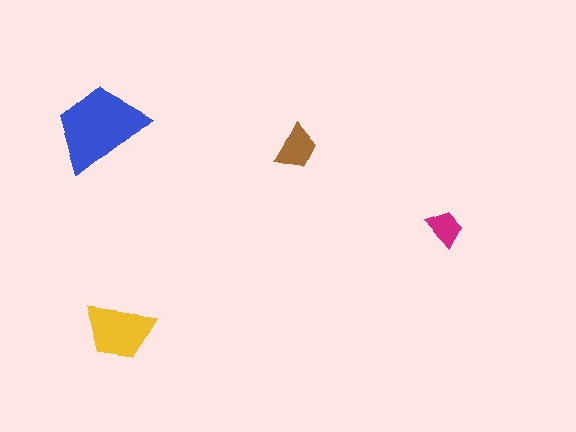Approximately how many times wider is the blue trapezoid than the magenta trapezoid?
About 2.5 times wider.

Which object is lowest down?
The yellow trapezoid is bottommost.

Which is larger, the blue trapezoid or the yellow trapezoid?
The blue one.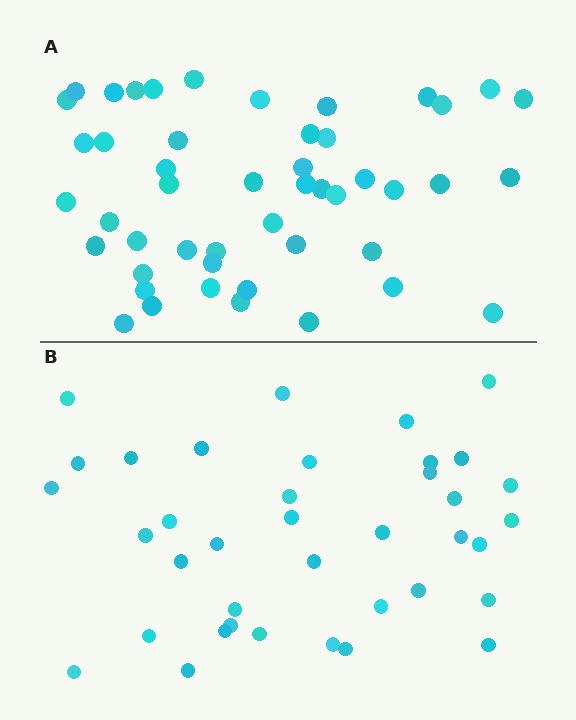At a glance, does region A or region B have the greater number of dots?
Region A (the top region) has more dots.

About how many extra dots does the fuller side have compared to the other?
Region A has roughly 10 or so more dots than region B.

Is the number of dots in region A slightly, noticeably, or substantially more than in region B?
Region A has noticeably more, but not dramatically so. The ratio is roughly 1.3 to 1.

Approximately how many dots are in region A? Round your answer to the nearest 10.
About 50 dots. (The exact count is 48, which rounds to 50.)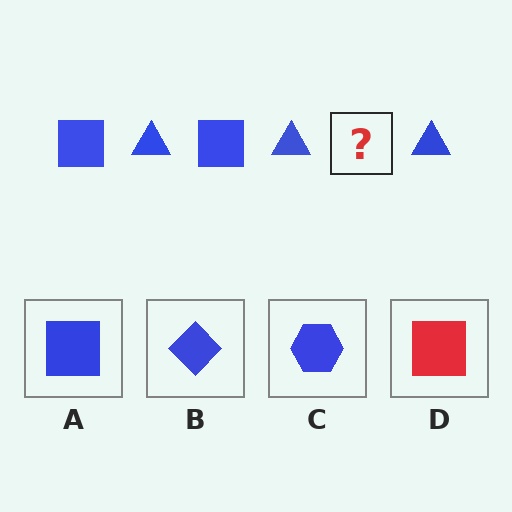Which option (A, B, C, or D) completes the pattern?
A.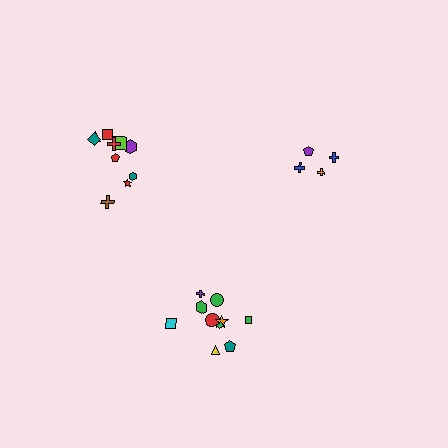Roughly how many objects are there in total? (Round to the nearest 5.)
Roughly 25 objects in total.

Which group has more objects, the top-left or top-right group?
The top-left group.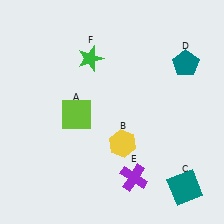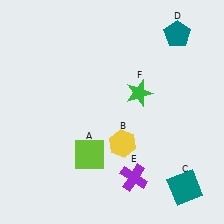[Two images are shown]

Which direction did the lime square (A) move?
The lime square (A) moved down.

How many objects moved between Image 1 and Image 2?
3 objects moved between the two images.